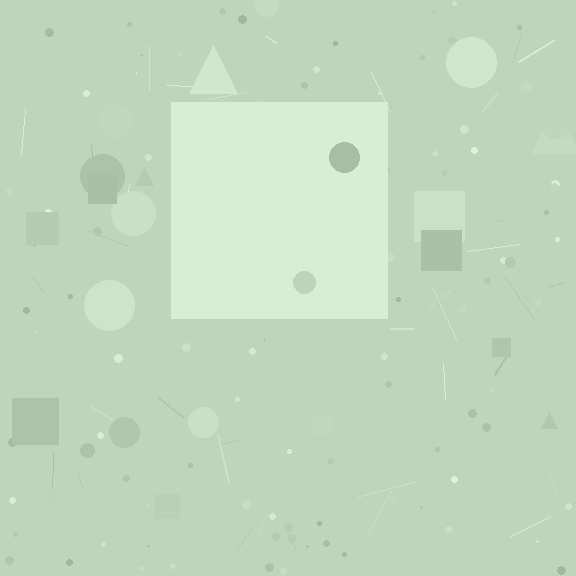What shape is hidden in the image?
A square is hidden in the image.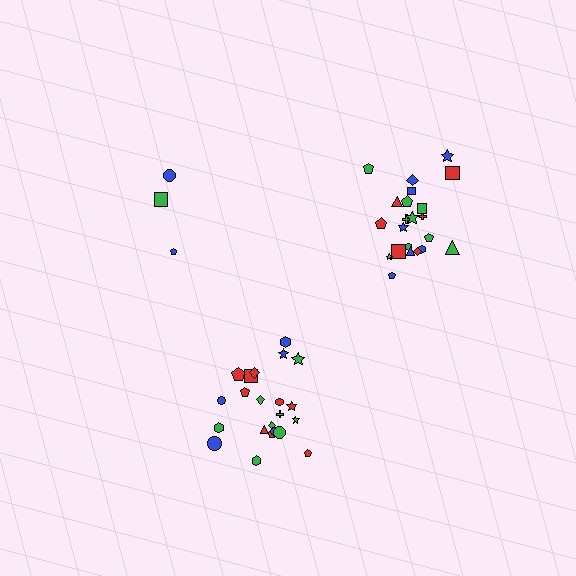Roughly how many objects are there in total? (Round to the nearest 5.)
Roughly 45 objects in total.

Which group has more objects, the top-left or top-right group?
The top-right group.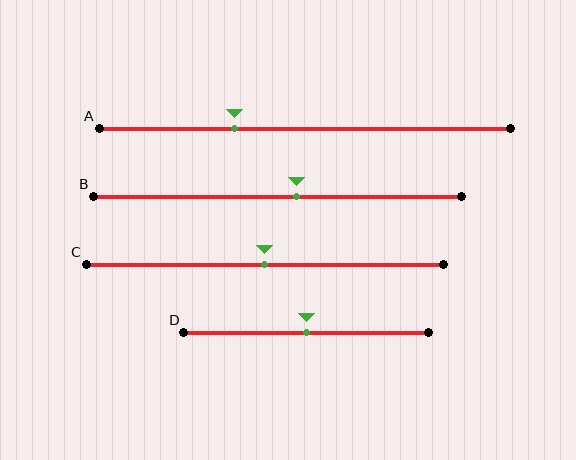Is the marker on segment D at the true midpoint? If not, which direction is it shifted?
Yes, the marker on segment D is at the true midpoint.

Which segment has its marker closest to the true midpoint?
Segment C has its marker closest to the true midpoint.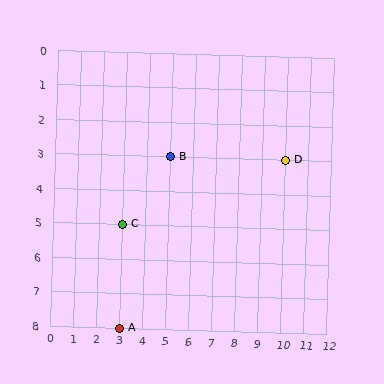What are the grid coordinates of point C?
Point C is at grid coordinates (3, 5).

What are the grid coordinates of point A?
Point A is at grid coordinates (3, 8).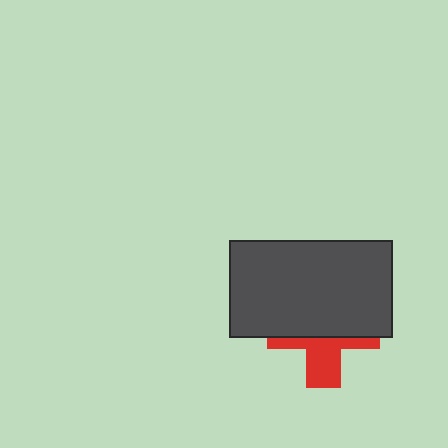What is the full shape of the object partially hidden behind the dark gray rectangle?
The partially hidden object is a red cross.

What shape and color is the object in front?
The object in front is a dark gray rectangle.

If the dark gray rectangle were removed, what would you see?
You would see the complete red cross.